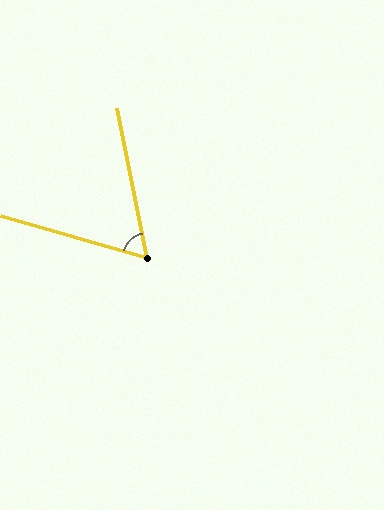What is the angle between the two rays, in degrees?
Approximately 63 degrees.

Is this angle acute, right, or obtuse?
It is acute.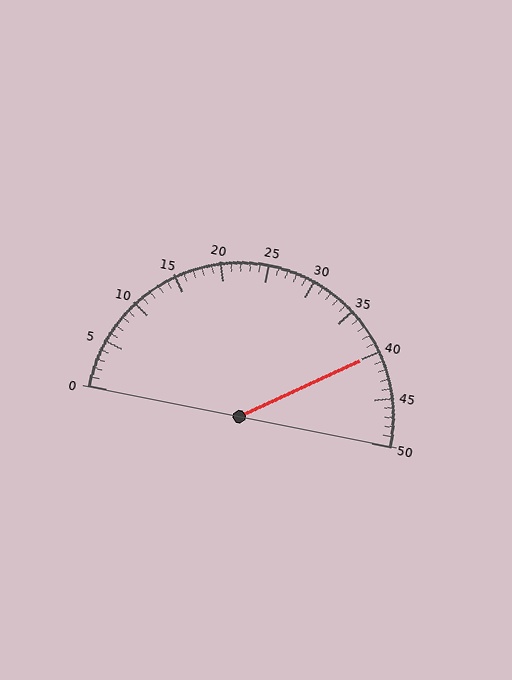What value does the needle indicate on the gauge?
The needle indicates approximately 40.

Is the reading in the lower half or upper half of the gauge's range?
The reading is in the upper half of the range (0 to 50).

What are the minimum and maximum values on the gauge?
The gauge ranges from 0 to 50.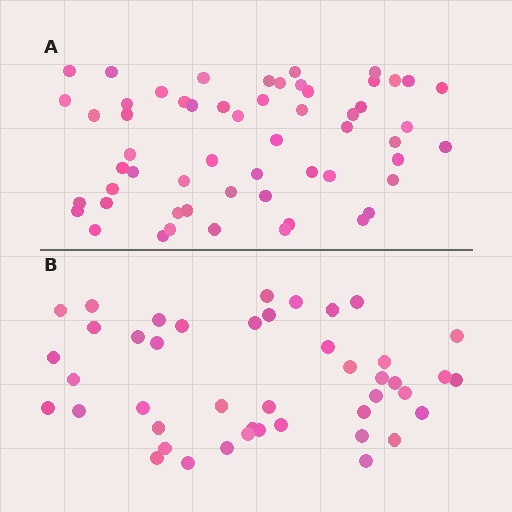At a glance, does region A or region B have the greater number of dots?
Region A (the top region) has more dots.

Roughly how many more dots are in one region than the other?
Region A has approximately 15 more dots than region B.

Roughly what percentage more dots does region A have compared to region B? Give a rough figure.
About 30% more.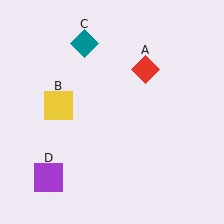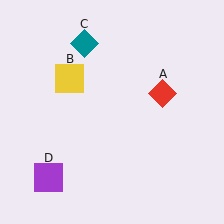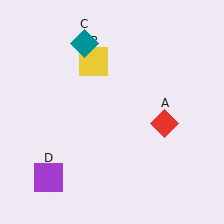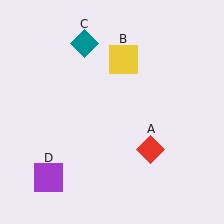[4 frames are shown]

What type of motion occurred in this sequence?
The red diamond (object A), yellow square (object B) rotated clockwise around the center of the scene.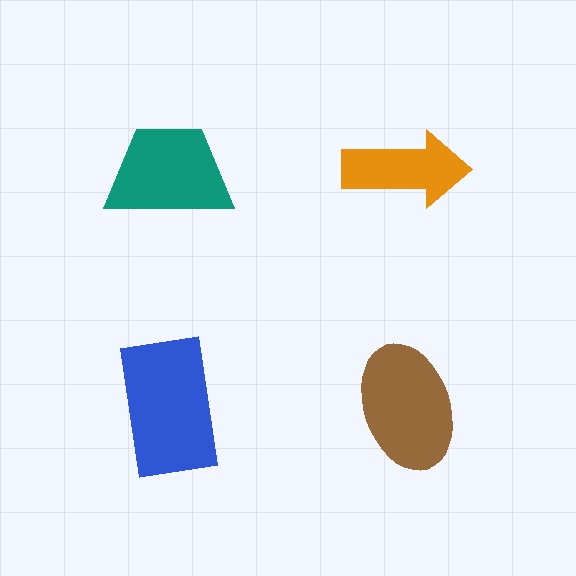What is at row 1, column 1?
A teal trapezoid.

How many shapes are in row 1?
2 shapes.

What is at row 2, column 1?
A blue rectangle.